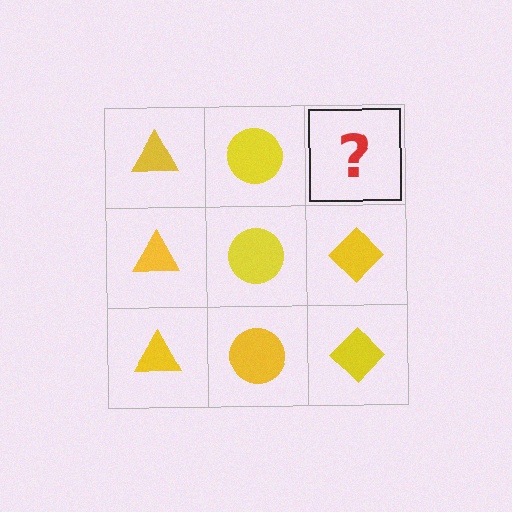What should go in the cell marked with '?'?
The missing cell should contain a yellow diamond.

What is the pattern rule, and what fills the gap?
The rule is that each column has a consistent shape. The gap should be filled with a yellow diamond.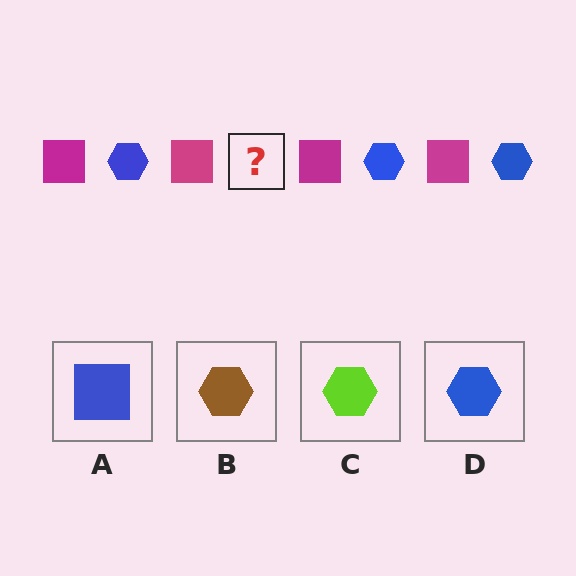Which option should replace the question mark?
Option D.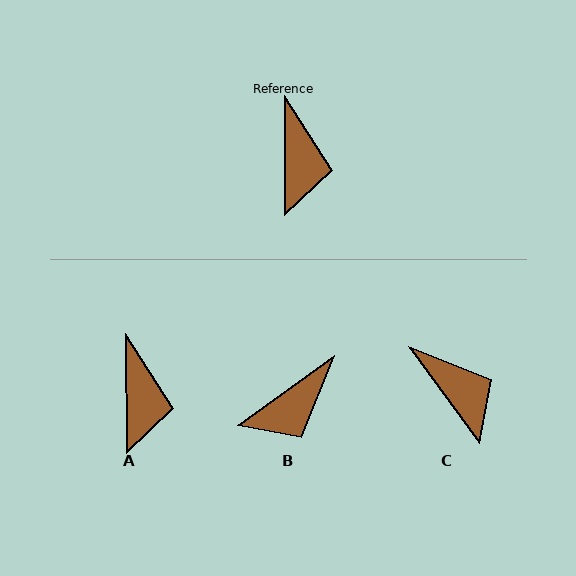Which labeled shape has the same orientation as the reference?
A.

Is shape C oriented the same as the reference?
No, it is off by about 36 degrees.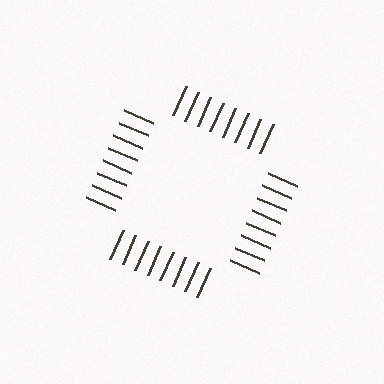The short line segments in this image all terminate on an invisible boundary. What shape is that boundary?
An illusory square — the line segments terminate on its edges but no continuous stroke is drawn.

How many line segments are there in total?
32 — 8 along each of the 4 edges.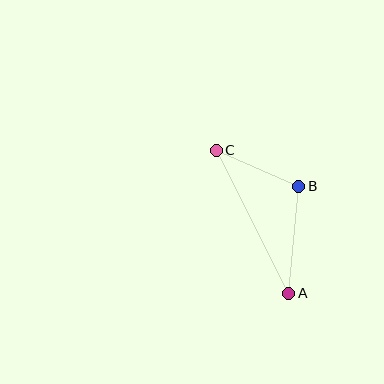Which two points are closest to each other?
Points B and C are closest to each other.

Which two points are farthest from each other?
Points A and C are farthest from each other.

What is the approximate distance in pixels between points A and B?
The distance between A and B is approximately 107 pixels.